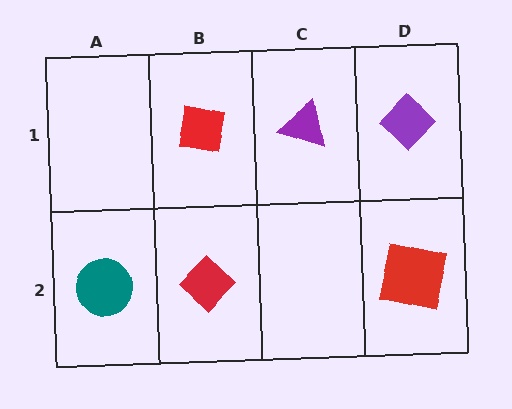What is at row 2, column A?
A teal circle.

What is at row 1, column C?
A purple triangle.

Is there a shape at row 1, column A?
No, that cell is empty.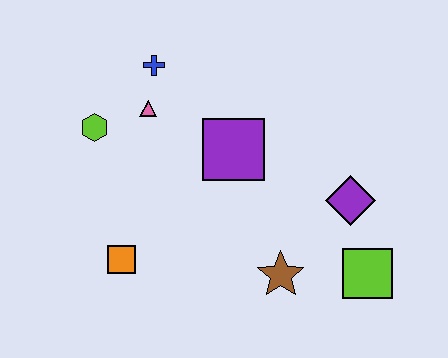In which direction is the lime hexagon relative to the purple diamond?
The lime hexagon is to the left of the purple diamond.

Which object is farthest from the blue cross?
The lime square is farthest from the blue cross.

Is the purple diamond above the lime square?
Yes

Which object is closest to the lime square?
The purple diamond is closest to the lime square.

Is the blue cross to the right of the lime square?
No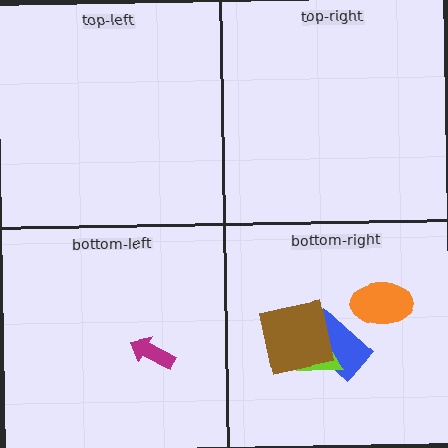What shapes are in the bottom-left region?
The magenta arrow.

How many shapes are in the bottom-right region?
4.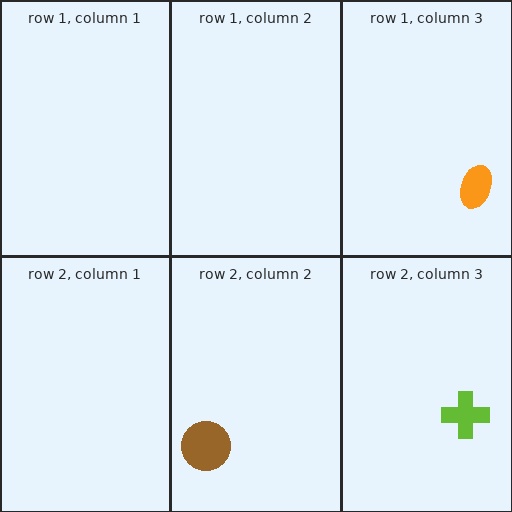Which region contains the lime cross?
The row 2, column 3 region.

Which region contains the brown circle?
The row 2, column 2 region.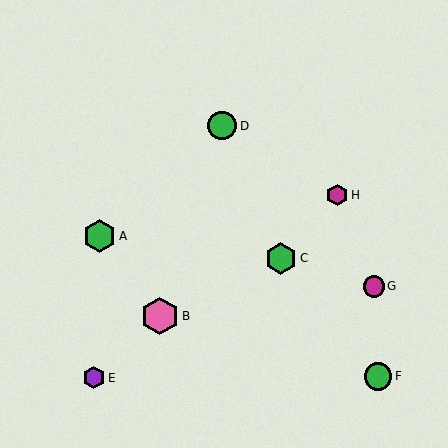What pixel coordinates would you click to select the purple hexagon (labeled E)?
Click at (94, 378) to select the purple hexagon E.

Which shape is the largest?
The pink hexagon (labeled B) is the largest.